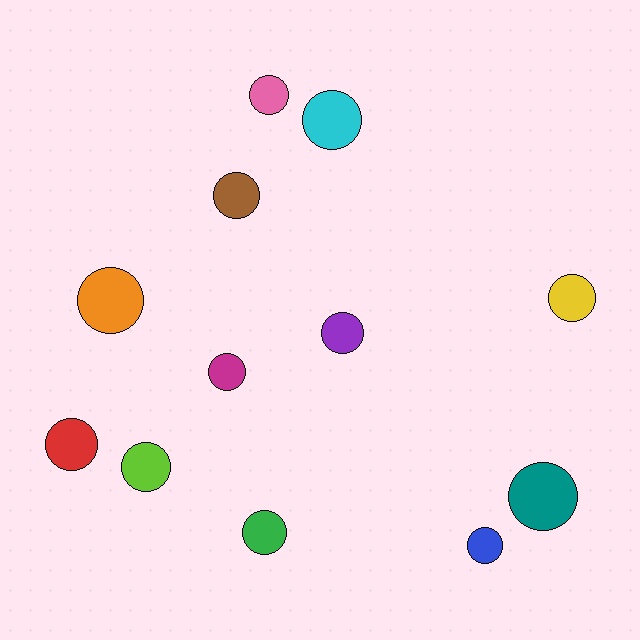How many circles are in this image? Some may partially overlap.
There are 12 circles.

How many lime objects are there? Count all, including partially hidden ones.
There is 1 lime object.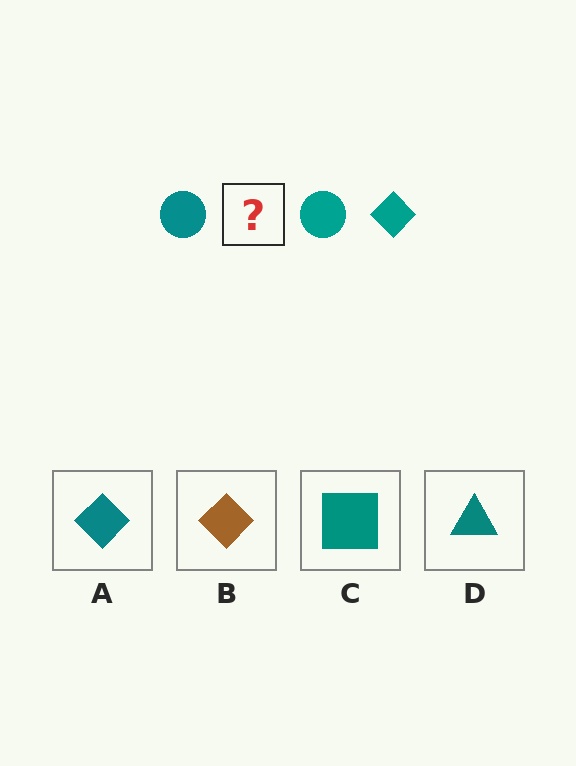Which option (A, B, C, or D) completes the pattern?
A.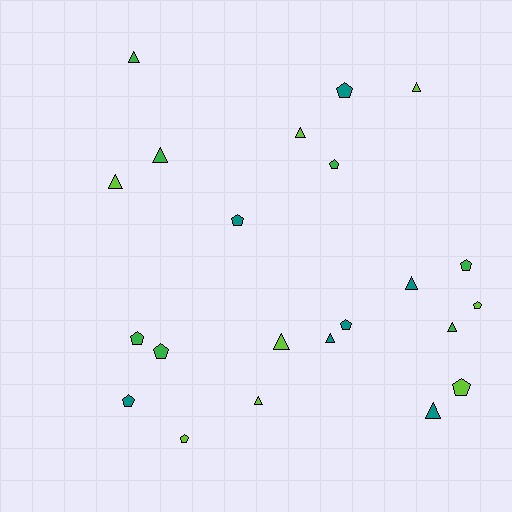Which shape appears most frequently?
Pentagon, with 11 objects.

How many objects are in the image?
There are 22 objects.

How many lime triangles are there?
There are 5 lime triangles.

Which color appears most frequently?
Lime, with 8 objects.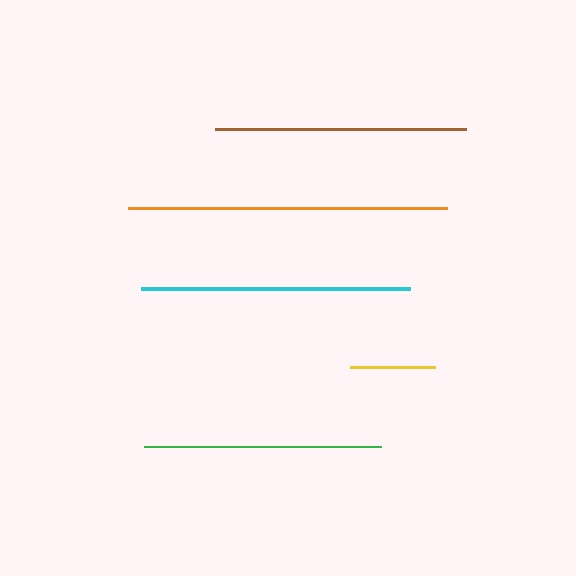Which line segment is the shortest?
The yellow line is the shortest at approximately 85 pixels.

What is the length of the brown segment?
The brown segment is approximately 250 pixels long.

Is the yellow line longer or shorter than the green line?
The green line is longer than the yellow line.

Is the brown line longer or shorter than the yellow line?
The brown line is longer than the yellow line.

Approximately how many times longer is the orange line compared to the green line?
The orange line is approximately 1.3 times the length of the green line.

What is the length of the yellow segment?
The yellow segment is approximately 85 pixels long.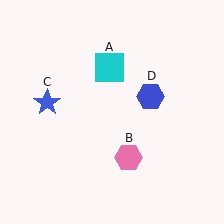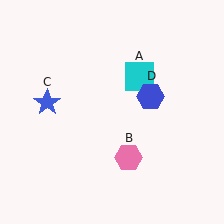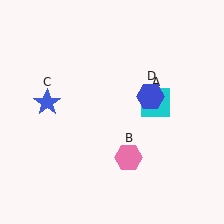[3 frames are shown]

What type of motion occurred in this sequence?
The cyan square (object A) rotated clockwise around the center of the scene.